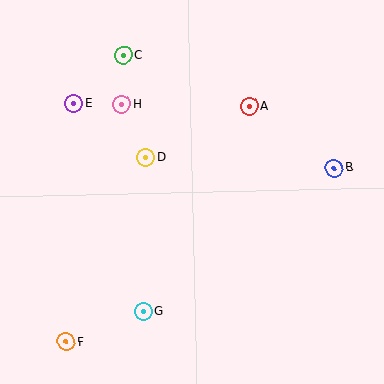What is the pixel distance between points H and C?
The distance between H and C is 49 pixels.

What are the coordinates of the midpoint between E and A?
The midpoint between E and A is at (162, 105).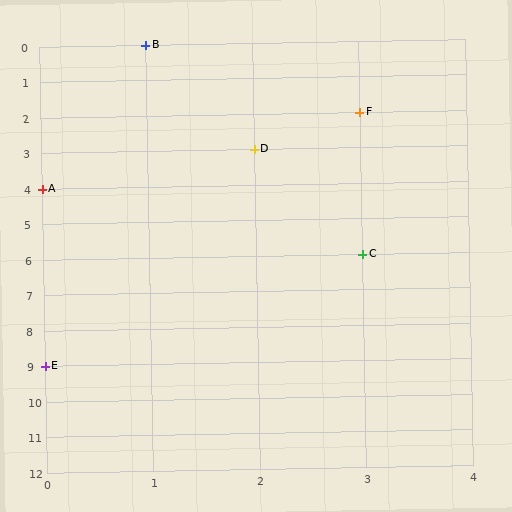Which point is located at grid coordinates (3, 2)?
Point F is at (3, 2).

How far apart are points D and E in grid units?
Points D and E are 2 columns and 6 rows apart (about 6.3 grid units diagonally).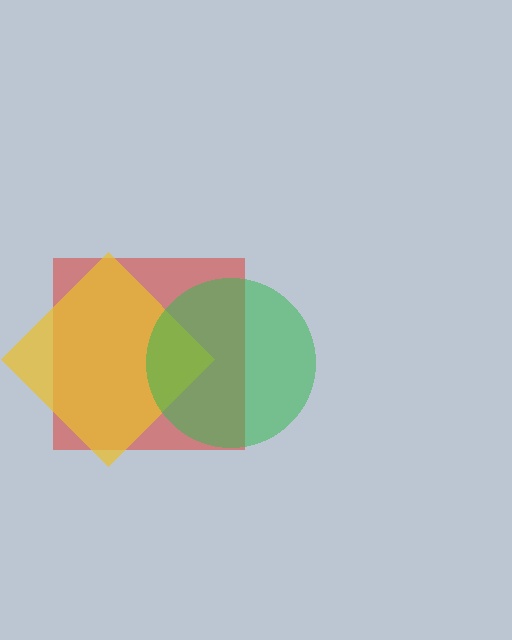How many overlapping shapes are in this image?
There are 3 overlapping shapes in the image.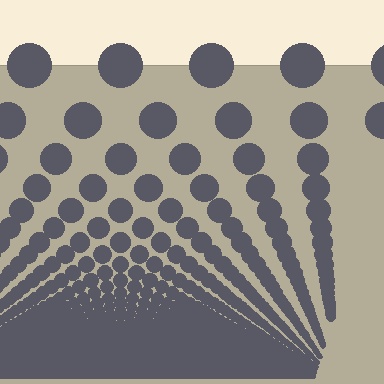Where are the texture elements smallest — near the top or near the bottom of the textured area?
Near the bottom.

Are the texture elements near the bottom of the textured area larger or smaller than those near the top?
Smaller. The gradient is inverted — elements near the bottom are smaller and denser.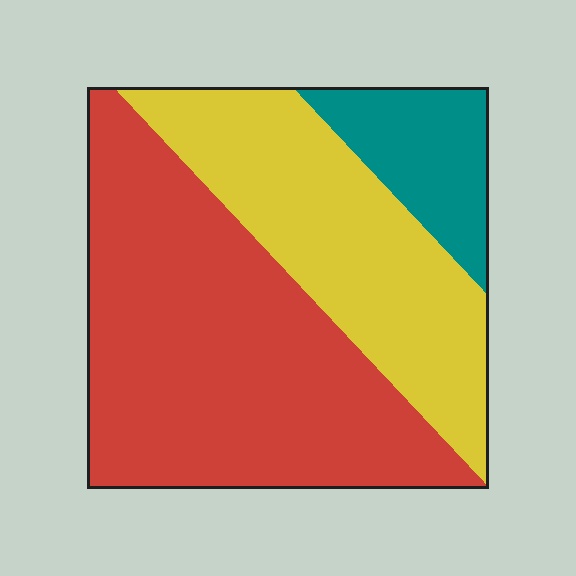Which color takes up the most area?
Red, at roughly 55%.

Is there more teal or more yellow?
Yellow.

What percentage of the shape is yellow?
Yellow covers 34% of the shape.